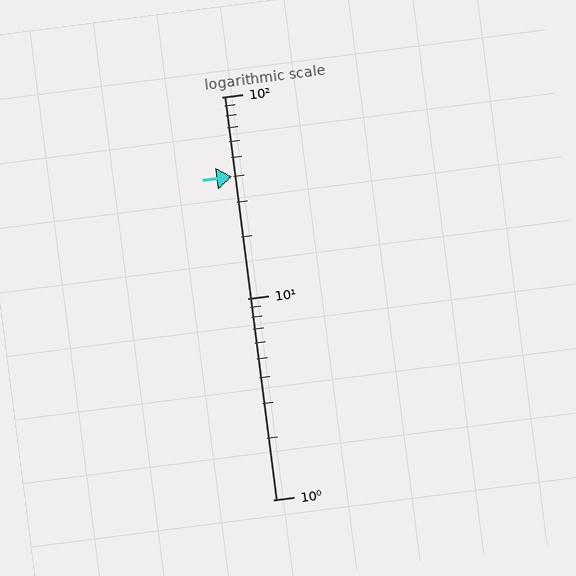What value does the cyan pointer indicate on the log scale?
The pointer indicates approximately 40.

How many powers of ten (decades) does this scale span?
The scale spans 2 decades, from 1 to 100.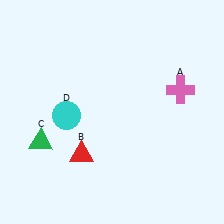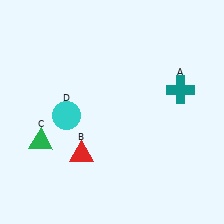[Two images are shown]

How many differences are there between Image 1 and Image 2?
There is 1 difference between the two images.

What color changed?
The cross (A) changed from pink in Image 1 to teal in Image 2.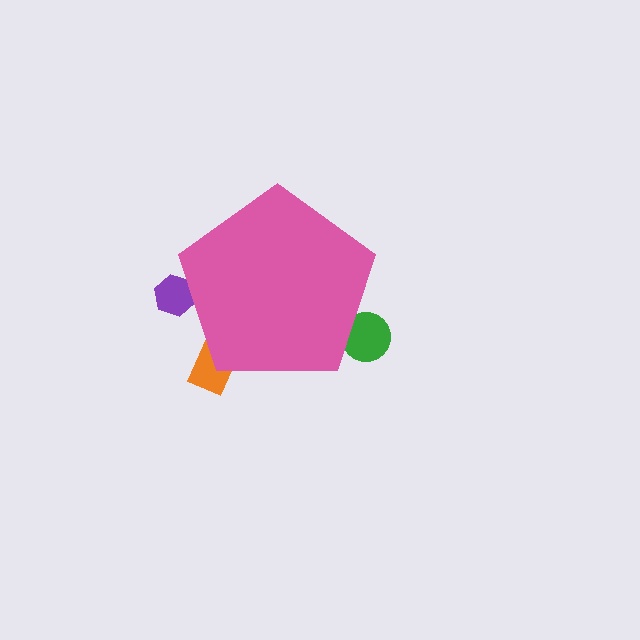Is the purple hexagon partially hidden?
Yes, the purple hexagon is partially hidden behind the pink pentagon.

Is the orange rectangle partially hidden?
Yes, the orange rectangle is partially hidden behind the pink pentagon.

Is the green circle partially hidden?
Yes, the green circle is partially hidden behind the pink pentagon.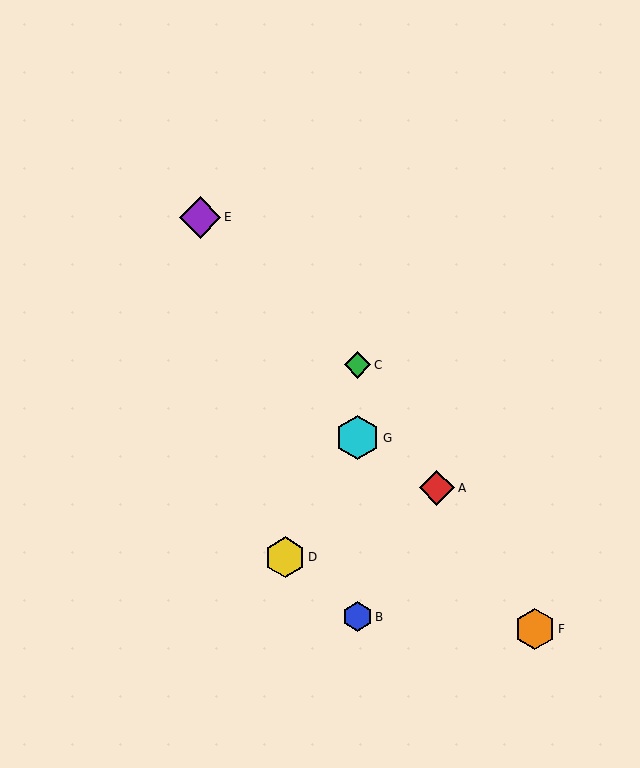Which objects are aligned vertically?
Objects B, C, G are aligned vertically.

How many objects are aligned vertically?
3 objects (B, C, G) are aligned vertically.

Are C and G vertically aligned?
Yes, both are at x≈358.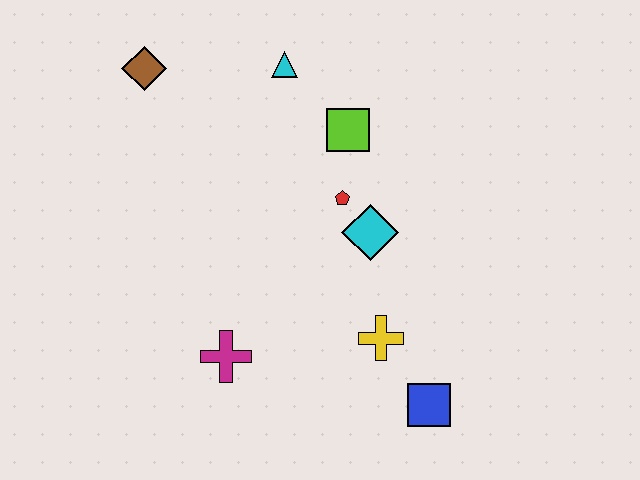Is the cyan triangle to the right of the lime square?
No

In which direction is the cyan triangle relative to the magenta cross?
The cyan triangle is above the magenta cross.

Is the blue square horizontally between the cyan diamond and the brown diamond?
No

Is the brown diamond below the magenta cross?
No